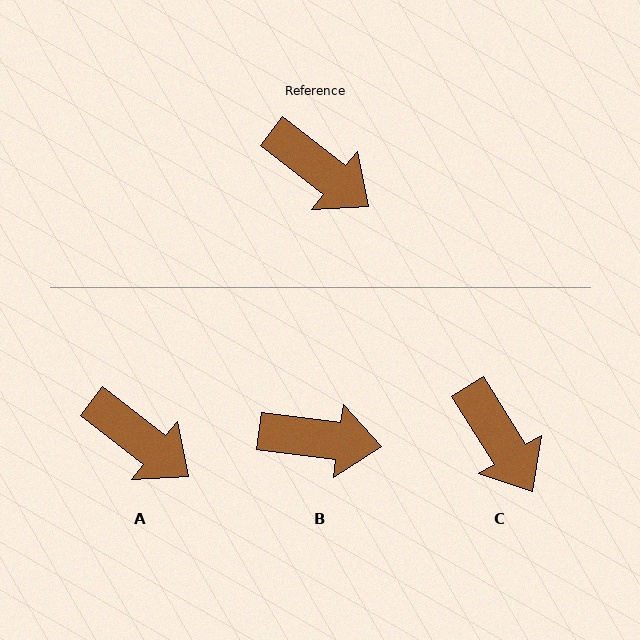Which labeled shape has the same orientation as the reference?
A.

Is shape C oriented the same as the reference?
No, it is off by about 20 degrees.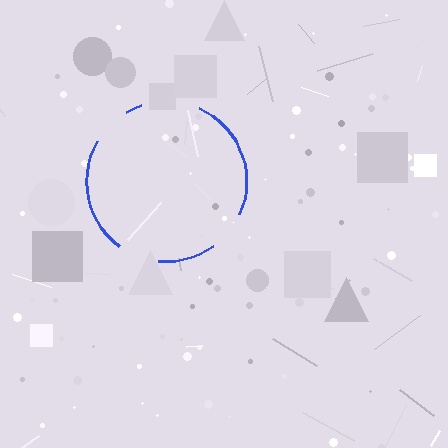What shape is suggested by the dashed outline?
The dashed outline suggests a circle.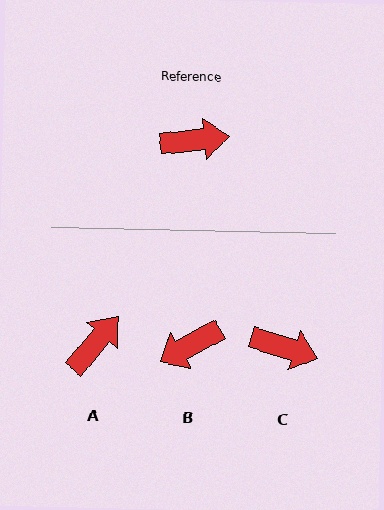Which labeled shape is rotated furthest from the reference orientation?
B, about 158 degrees away.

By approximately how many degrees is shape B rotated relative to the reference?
Approximately 158 degrees clockwise.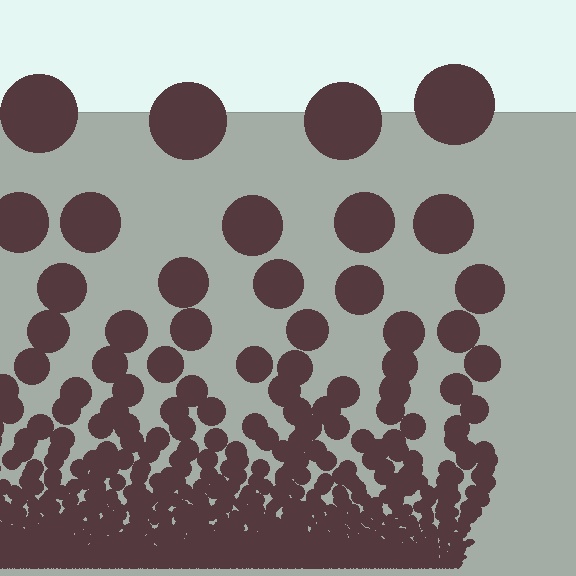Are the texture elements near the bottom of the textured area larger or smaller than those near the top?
Smaller. The gradient is inverted — elements near the bottom are smaller and denser.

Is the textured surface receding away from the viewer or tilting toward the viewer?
The surface appears to tilt toward the viewer. Texture elements get larger and sparser toward the top.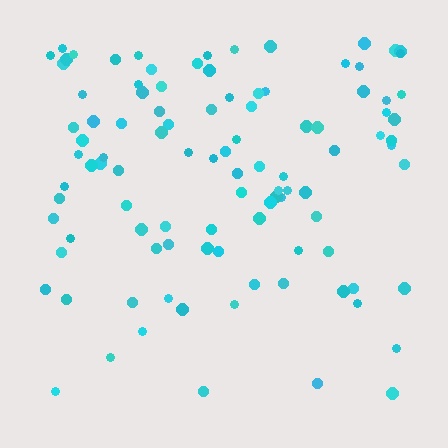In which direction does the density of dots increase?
From bottom to top, with the top side densest.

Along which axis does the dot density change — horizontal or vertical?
Vertical.